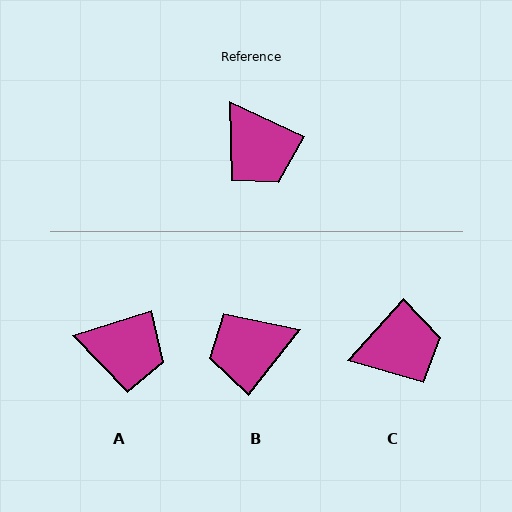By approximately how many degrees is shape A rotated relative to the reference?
Approximately 42 degrees counter-clockwise.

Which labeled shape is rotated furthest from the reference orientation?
B, about 104 degrees away.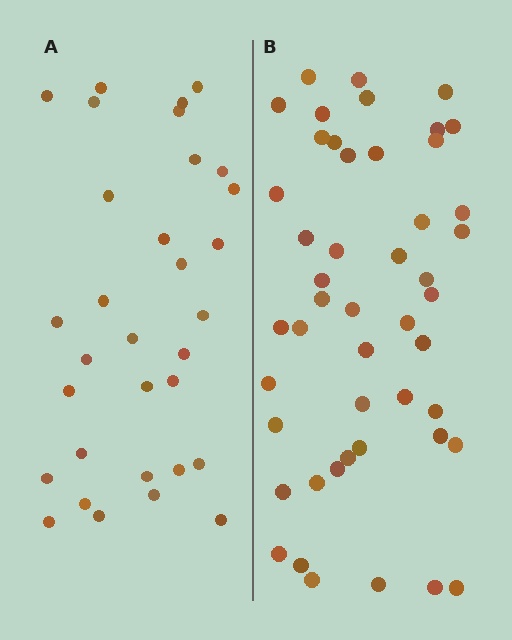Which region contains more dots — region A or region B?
Region B (the right region) has more dots.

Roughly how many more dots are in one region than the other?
Region B has approximately 15 more dots than region A.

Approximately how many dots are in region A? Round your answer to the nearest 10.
About 30 dots. (The exact count is 32, which rounds to 30.)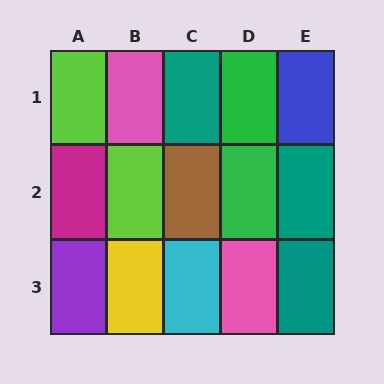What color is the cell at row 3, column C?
Cyan.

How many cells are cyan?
1 cell is cyan.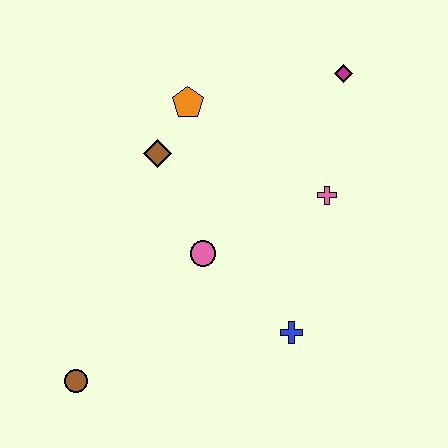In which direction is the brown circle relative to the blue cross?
The brown circle is to the left of the blue cross.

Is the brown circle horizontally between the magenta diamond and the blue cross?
No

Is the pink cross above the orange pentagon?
No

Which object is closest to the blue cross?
The pink circle is closest to the blue cross.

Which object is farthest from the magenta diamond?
The brown circle is farthest from the magenta diamond.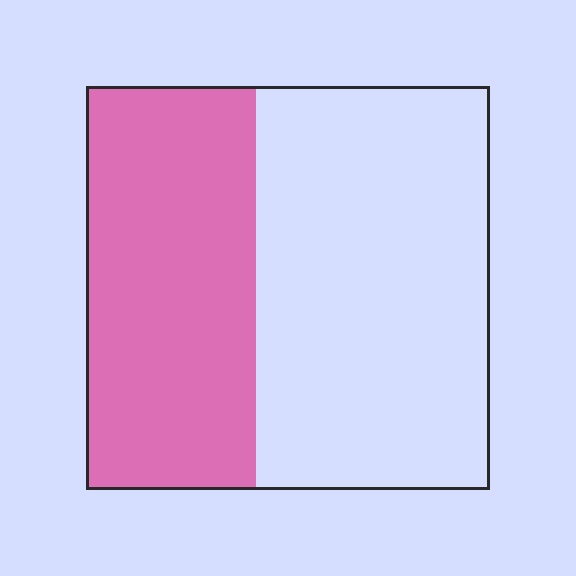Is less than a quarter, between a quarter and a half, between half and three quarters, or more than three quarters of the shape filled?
Between a quarter and a half.